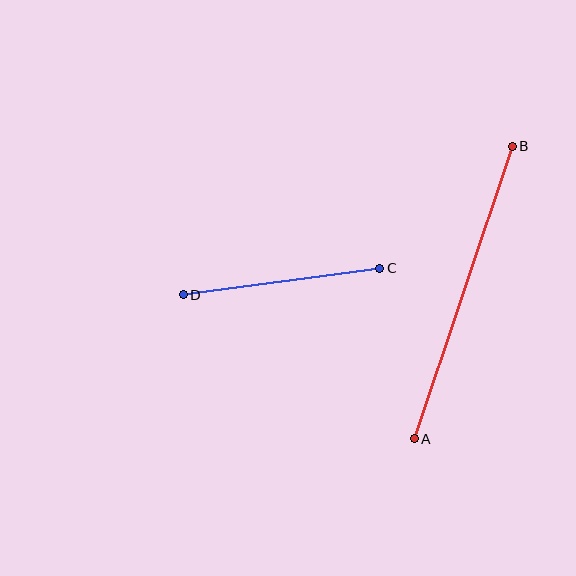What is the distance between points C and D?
The distance is approximately 198 pixels.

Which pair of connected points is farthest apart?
Points A and B are farthest apart.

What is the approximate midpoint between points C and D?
The midpoint is at approximately (282, 281) pixels.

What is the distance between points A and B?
The distance is approximately 308 pixels.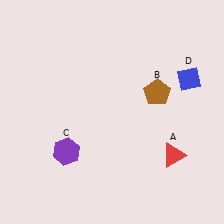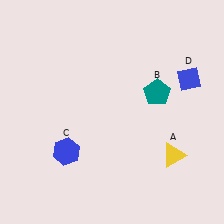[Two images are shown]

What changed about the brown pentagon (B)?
In Image 1, B is brown. In Image 2, it changed to teal.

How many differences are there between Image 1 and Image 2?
There are 3 differences between the two images.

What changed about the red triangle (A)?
In Image 1, A is red. In Image 2, it changed to yellow.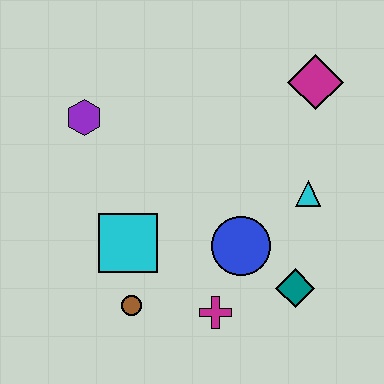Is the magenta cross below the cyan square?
Yes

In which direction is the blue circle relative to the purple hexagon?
The blue circle is to the right of the purple hexagon.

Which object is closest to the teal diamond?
The blue circle is closest to the teal diamond.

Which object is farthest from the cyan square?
The magenta diamond is farthest from the cyan square.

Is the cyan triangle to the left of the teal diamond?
No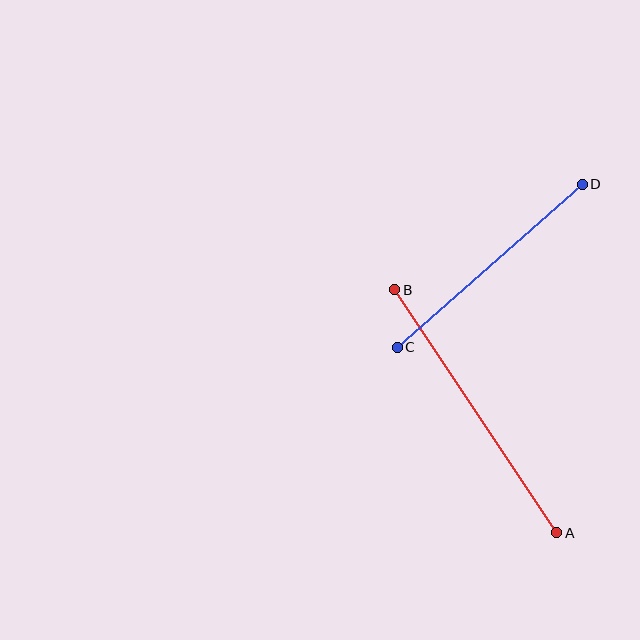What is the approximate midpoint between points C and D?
The midpoint is at approximately (490, 266) pixels.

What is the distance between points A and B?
The distance is approximately 292 pixels.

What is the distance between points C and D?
The distance is approximately 247 pixels.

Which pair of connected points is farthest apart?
Points A and B are farthest apart.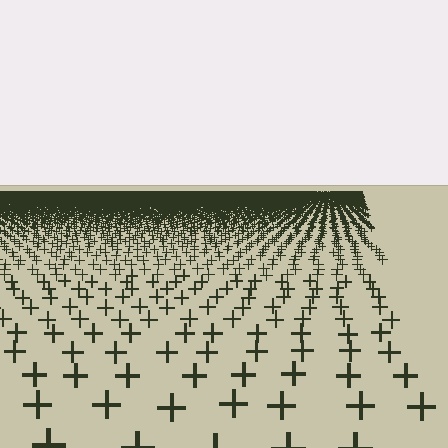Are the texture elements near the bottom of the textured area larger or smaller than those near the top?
Larger. Near the bottom, elements are closer to the viewer and appear at a bigger on-screen size.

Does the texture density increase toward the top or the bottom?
Density increases toward the top.